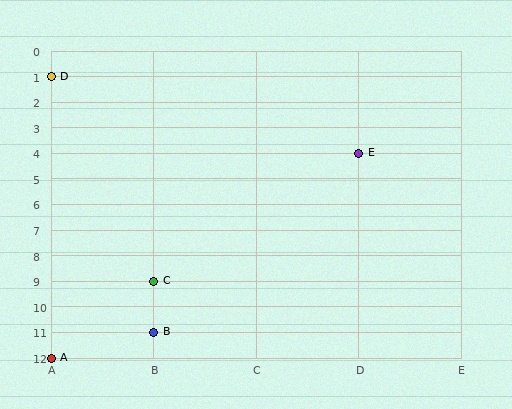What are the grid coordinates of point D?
Point D is at grid coordinates (A, 1).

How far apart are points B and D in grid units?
Points B and D are 1 column and 10 rows apart (about 10.0 grid units diagonally).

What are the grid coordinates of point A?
Point A is at grid coordinates (A, 12).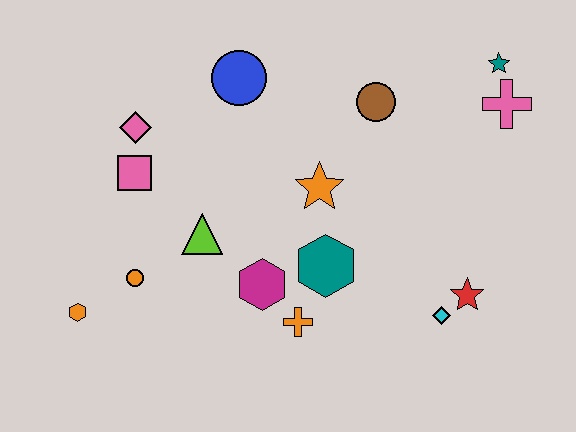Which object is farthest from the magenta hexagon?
The teal star is farthest from the magenta hexagon.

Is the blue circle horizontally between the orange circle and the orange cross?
Yes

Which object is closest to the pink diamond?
The pink square is closest to the pink diamond.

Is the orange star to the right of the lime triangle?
Yes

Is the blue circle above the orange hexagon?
Yes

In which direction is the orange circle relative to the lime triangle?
The orange circle is to the left of the lime triangle.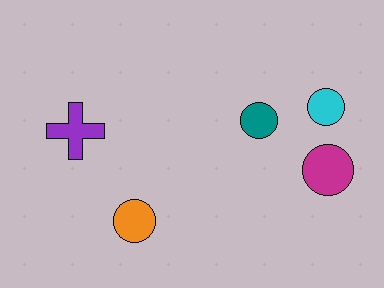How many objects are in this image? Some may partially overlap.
There are 5 objects.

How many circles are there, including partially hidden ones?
There are 4 circles.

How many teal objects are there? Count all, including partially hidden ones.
There is 1 teal object.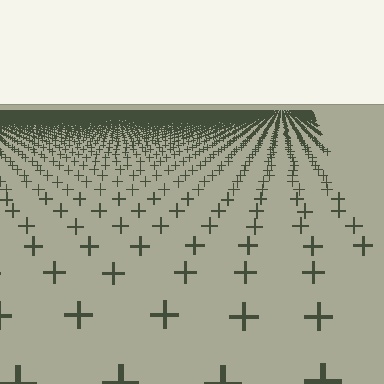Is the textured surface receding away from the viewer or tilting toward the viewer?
The surface is receding away from the viewer. Texture elements get smaller and denser toward the top.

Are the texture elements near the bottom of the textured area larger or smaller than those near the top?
Larger. Near the bottom, elements are closer to the viewer and appear at a bigger on-screen size.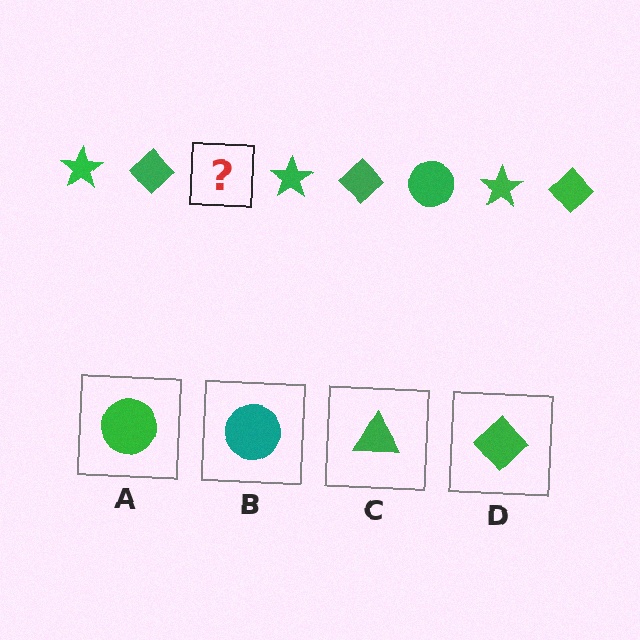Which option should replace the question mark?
Option A.